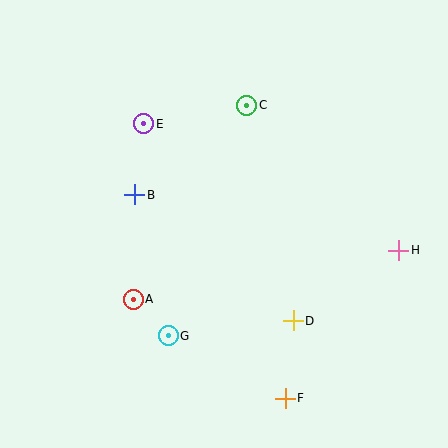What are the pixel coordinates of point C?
Point C is at (247, 105).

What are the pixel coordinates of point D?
Point D is at (293, 321).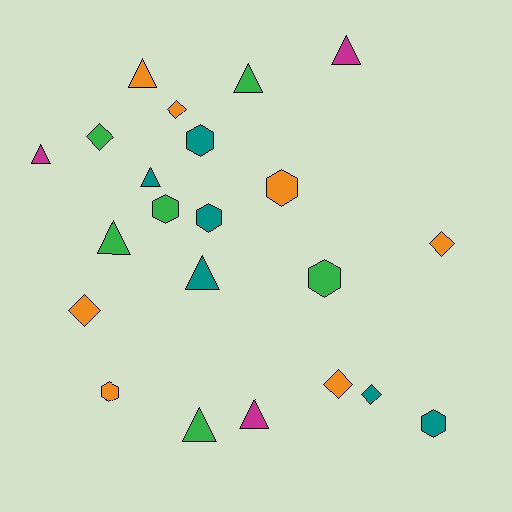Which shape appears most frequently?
Triangle, with 9 objects.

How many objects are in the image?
There are 22 objects.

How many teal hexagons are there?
There are 3 teal hexagons.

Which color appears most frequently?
Orange, with 7 objects.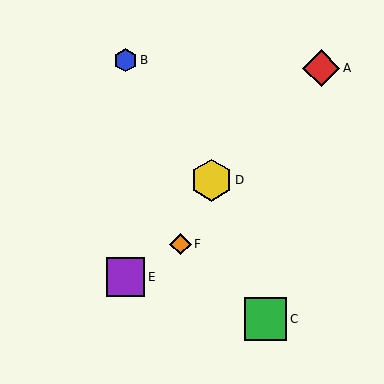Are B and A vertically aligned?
No, B is at x≈126 and A is at x≈321.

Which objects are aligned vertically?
Objects B, E are aligned vertically.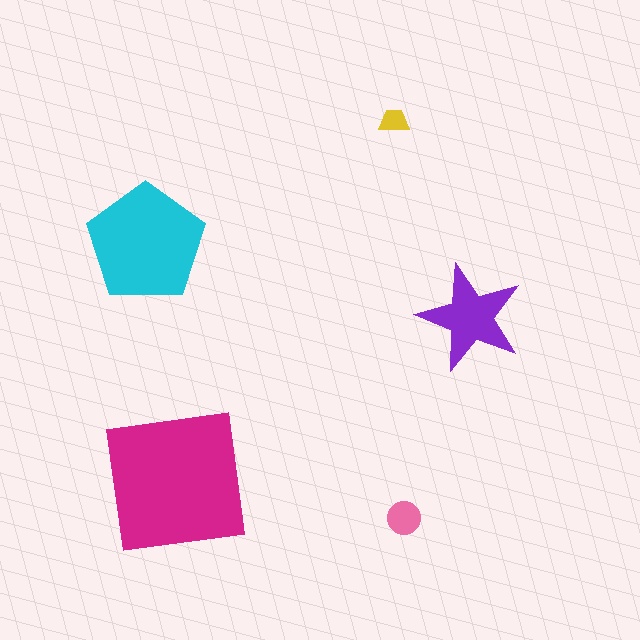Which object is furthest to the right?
The purple star is rightmost.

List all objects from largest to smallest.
The magenta square, the cyan pentagon, the purple star, the pink circle, the yellow trapezoid.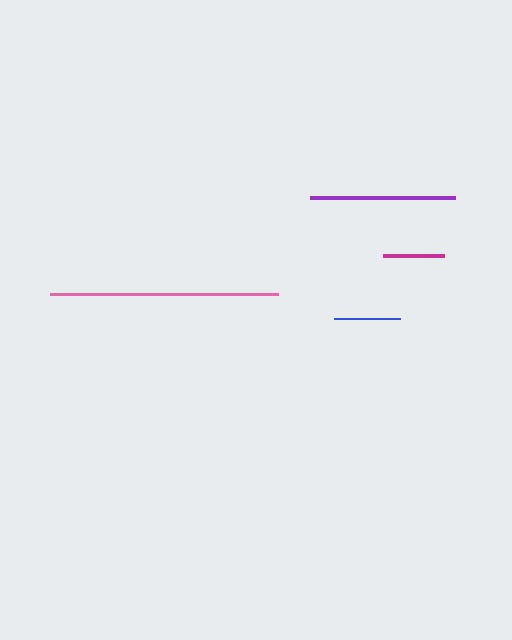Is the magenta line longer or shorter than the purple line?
The purple line is longer than the magenta line.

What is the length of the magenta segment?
The magenta segment is approximately 61 pixels long.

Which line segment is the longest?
The pink line is the longest at approximately 228 pixels.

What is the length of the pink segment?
The pink segment is approximately 228 pixels long.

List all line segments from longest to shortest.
From longest to shortest: pink, purple, blue, magenta.